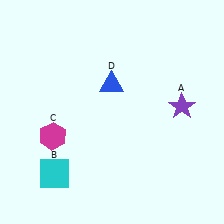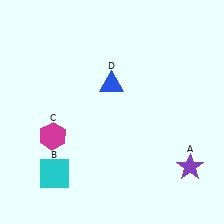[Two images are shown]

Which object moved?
The purple star (A) moved down.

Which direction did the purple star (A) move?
The purple star (A) moved down.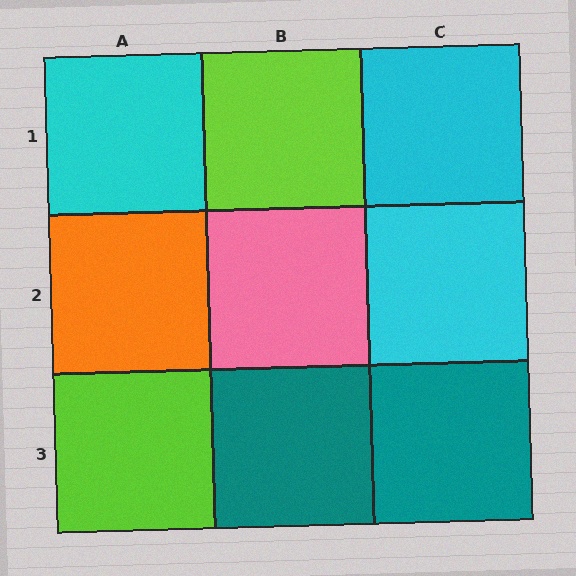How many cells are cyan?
3 cells are cyan.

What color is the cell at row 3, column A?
Lime.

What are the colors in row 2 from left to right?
Orange, pink, cyan.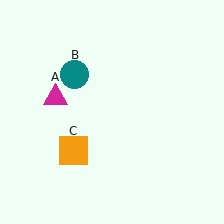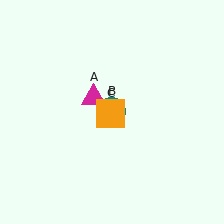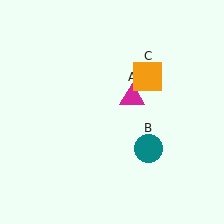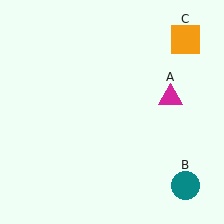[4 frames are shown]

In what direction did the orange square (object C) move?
The orange square (object C) moved up and to the right.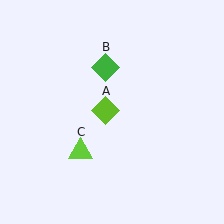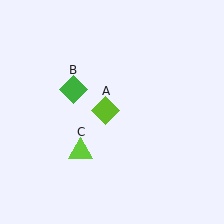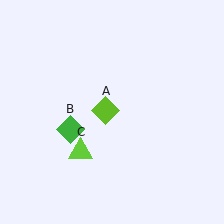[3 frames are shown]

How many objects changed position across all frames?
1 object changed position: green diamond (object B).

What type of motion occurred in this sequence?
The green diamond (object B) rotated counterclockwise around the center of the scene.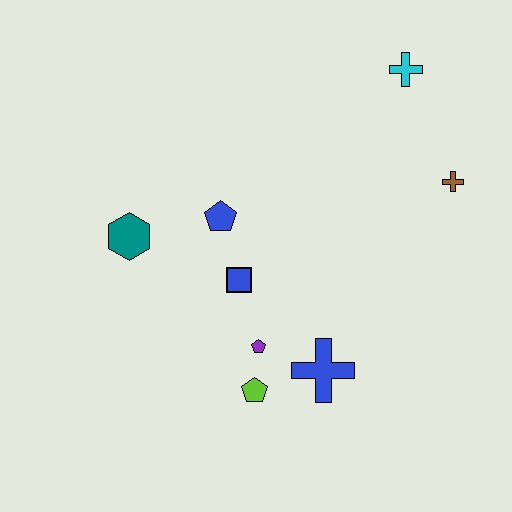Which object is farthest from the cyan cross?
The lime pentagon is farthest from the cyan cross.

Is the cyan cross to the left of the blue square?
No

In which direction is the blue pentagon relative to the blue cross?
The blue pentagon is above the blue cross.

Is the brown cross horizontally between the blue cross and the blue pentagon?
No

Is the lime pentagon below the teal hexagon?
Yes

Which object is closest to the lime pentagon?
The purple pentagon is closest to the lime pentagon.